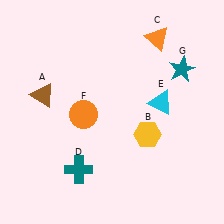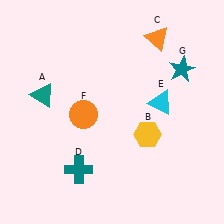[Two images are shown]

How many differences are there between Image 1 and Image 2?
There is 1 difference between the two images.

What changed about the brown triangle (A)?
In Image 1, A is brown. In Image 2, it changed to teal.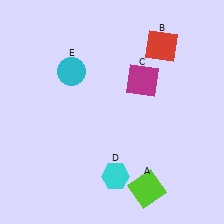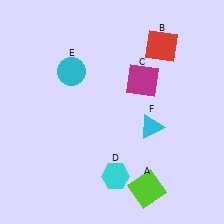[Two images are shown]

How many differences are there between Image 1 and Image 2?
There is 1 difference between the two images.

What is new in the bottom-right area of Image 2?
A cyan triangle (F) was added in the bottom-right area of Image 2.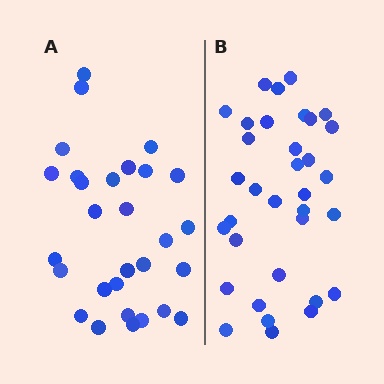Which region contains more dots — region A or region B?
Region B (the right region) has more dots.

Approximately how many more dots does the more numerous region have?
Region B has about 5 more dots than region A.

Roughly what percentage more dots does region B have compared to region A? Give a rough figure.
About 15% more.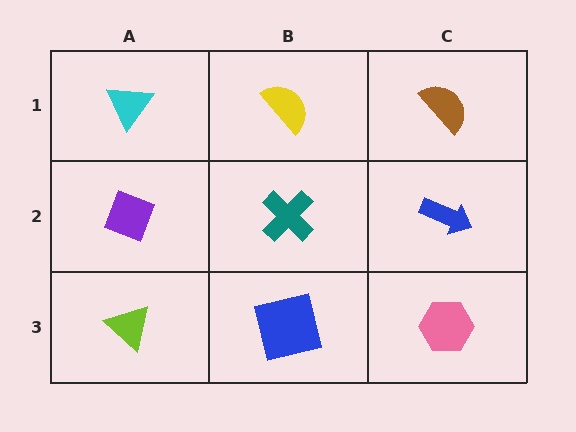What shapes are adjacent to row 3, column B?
A teal cross (row 2, column B), a lime triangle (row 3, column A), a pink hexagon (row 3, column C).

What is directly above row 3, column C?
A blue arrow.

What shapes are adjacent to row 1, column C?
A blue arrow (row 2, column C), a yellow semicircle (row 1, column B).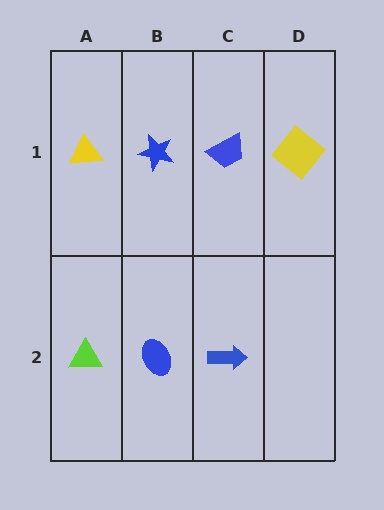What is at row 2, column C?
A blue arrow.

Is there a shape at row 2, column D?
No, that cell is empty.